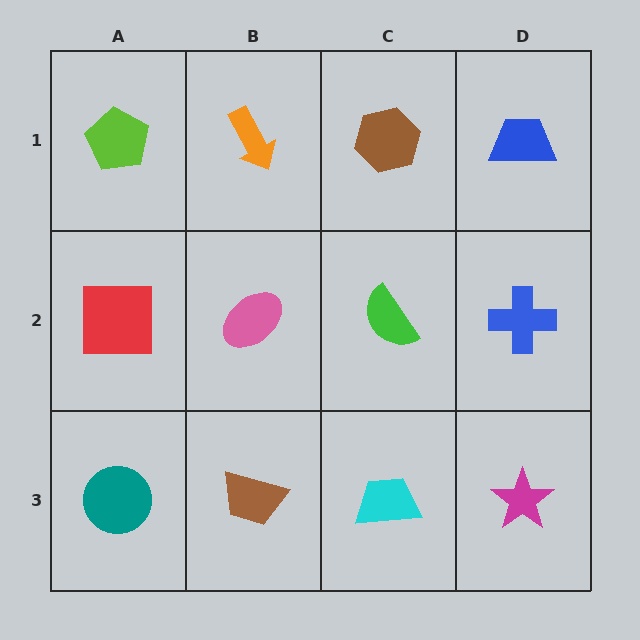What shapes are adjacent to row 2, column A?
A lime pentagon (row 1, column A), a teal circle (row 3, column A), a pink ellipse (row 2, column B).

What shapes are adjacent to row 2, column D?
A blue trapezoid (row 1, column D), a magenta star (row 3, column D), a green semicircle (row 2, column C).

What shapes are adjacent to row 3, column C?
A green semicircle (row 2, column C), a brown trapezoid (row 3, column B), a magenta star (row 3, column D).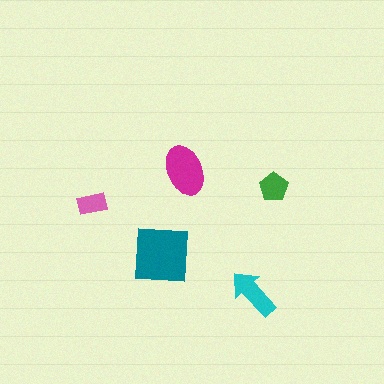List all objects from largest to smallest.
The teal square, the magenta ellipse, the cyan arrow, the green pentagon, the pink rectangle.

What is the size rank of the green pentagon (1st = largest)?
4th.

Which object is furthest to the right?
The green pentagon is rightmost.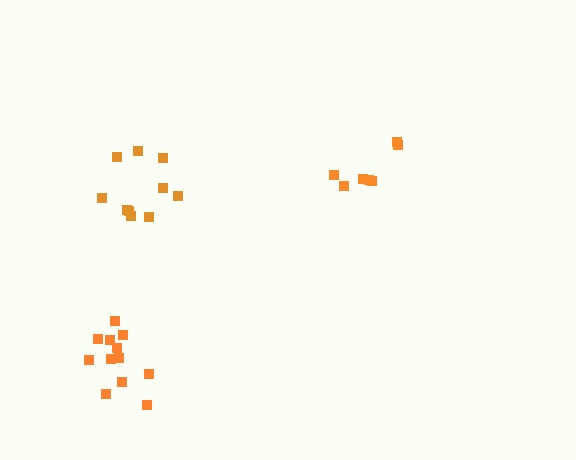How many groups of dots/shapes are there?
There are 3 groups.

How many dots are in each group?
Group 1: 7 dots, Group 2: 12 dots, Group 3: 10 dots (29 total).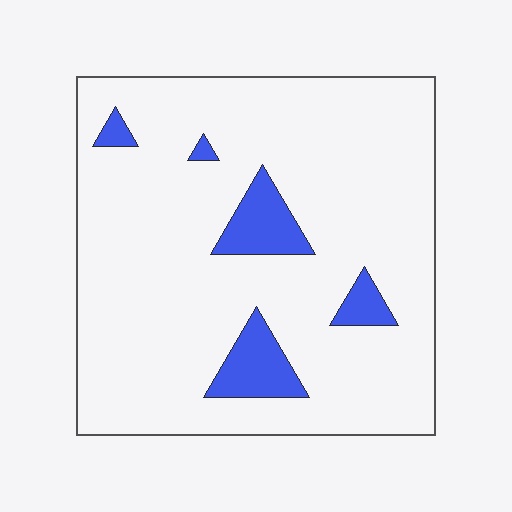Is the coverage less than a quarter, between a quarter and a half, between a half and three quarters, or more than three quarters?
Less than a quarter.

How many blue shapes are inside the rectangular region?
5.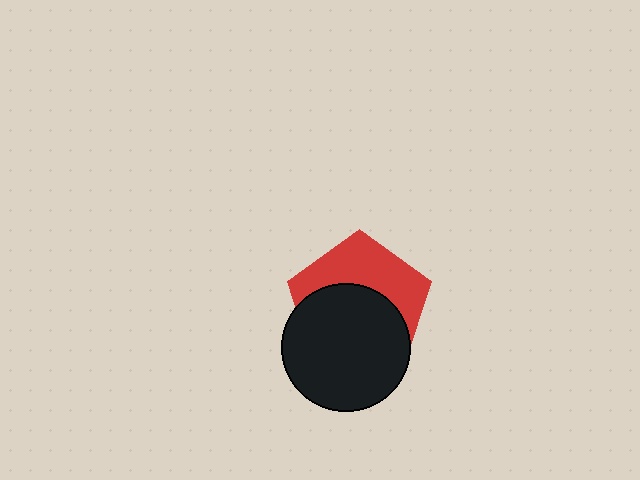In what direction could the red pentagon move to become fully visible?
The red pentagon could move up. That would shift it out from behind the black circle entirely.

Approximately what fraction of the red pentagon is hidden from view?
Roughly 57% of the red pentagon is hidden behind the black circle.